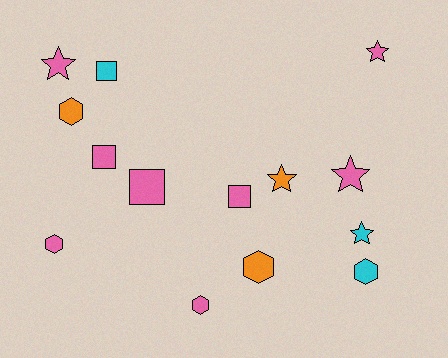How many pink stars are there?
There are 3 pink stars.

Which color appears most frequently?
Pink, with 8 objects.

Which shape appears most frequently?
Star, with 5 objects.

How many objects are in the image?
There are 14 objects.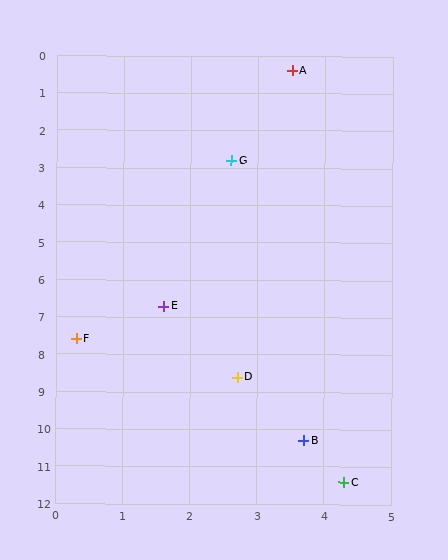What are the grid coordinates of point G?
Point G is at approximately (2.6, 2.8).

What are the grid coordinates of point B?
Point B is at approximately (3.7, 10.3).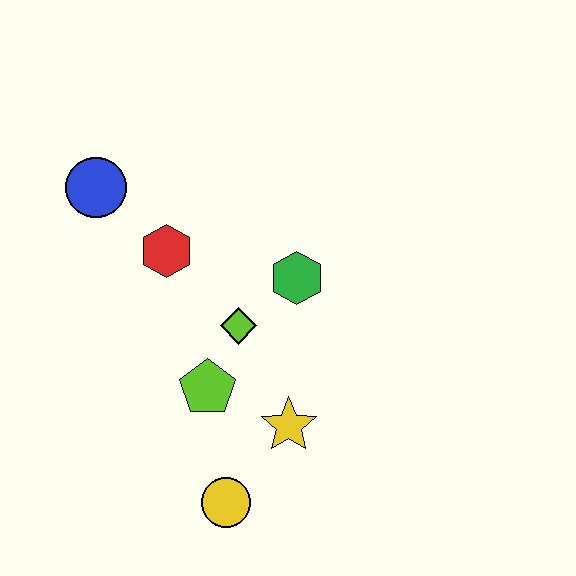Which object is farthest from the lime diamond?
The blue circle is farthest from the lime diamond.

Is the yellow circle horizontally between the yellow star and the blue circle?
Yes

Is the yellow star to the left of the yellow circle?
No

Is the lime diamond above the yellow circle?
Yes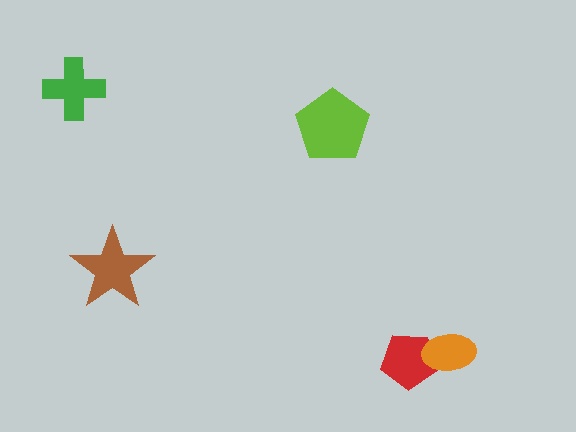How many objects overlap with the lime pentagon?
0 objects overlap with the lime pentagon.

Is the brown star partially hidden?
No, no other shape covers it.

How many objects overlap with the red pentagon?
1 object overlaps with the red pentagon.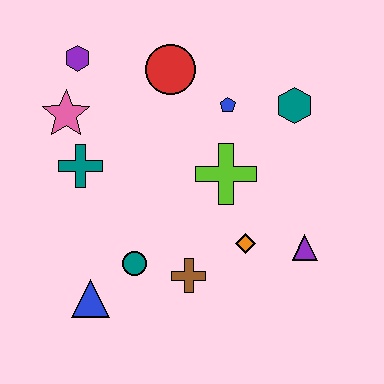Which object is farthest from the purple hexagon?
The purple triangle is farthest from the purple hexagon.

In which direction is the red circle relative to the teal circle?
The red circle is above the teal circle.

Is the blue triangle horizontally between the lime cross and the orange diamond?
No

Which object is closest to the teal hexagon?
The blue pentagon is closest to the teal hexagon.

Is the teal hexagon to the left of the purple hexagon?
No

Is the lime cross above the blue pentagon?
No